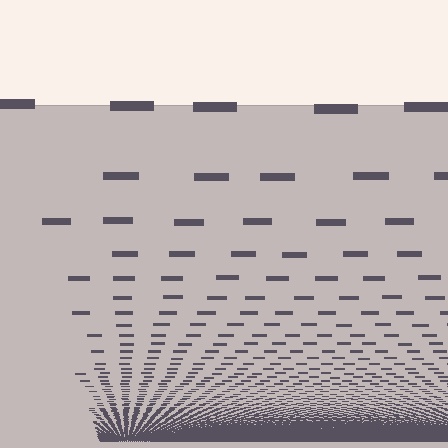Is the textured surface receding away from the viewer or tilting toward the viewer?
The surface appears to tilt toward the viewer. Texture elements get larger and sparser toward the top.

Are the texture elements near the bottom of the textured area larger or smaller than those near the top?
Smaller. The gradient is inverted — elements near the bottom are smaller and denser.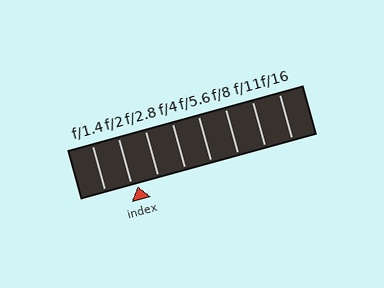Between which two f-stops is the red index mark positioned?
The index mark is between f/2 and f/2.8.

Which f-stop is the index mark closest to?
The index mark is closest to f/2.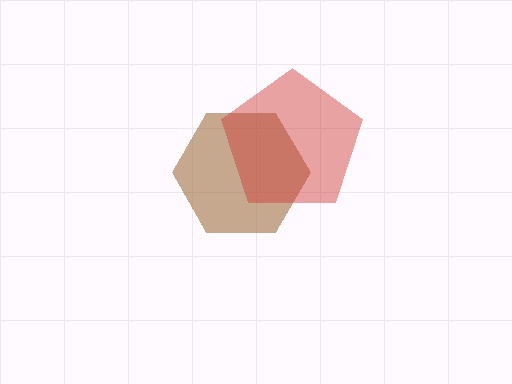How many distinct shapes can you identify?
There are 2 distinct shapes: a brown hexagon, a red pentagon.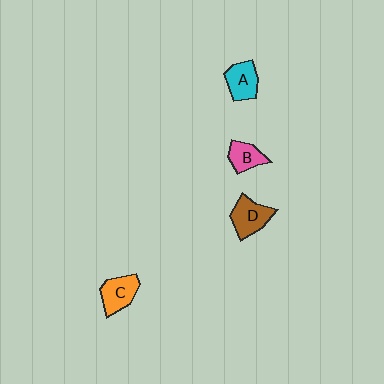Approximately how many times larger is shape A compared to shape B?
Approximately 1.2 times.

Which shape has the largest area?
Shape D (brown).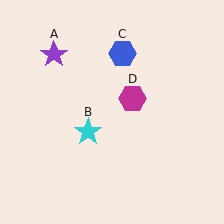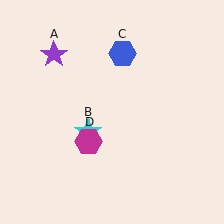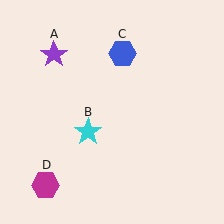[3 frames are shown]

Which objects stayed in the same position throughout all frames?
Purple star (object A) and cyan star (object B) and blue hexagon (object C) remained stationary.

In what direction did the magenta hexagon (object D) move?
The magenta hexagon (object D) moved down and to the left.